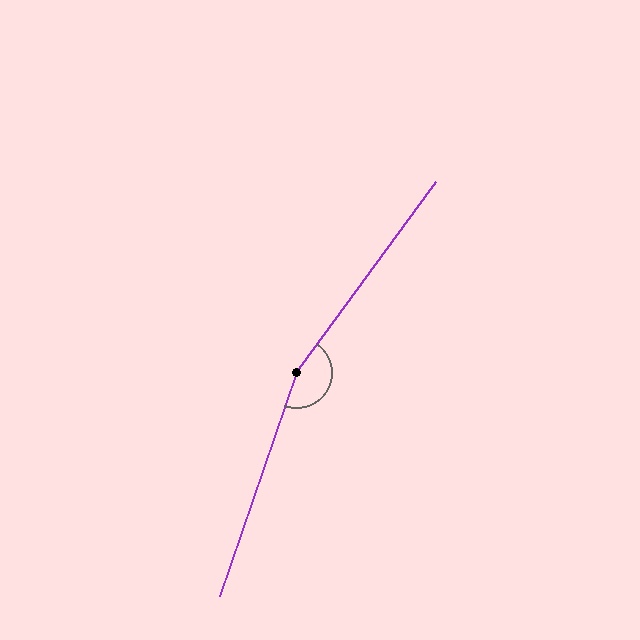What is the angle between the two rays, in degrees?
Approximately 163 degrees.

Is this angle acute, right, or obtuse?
It is obtuse.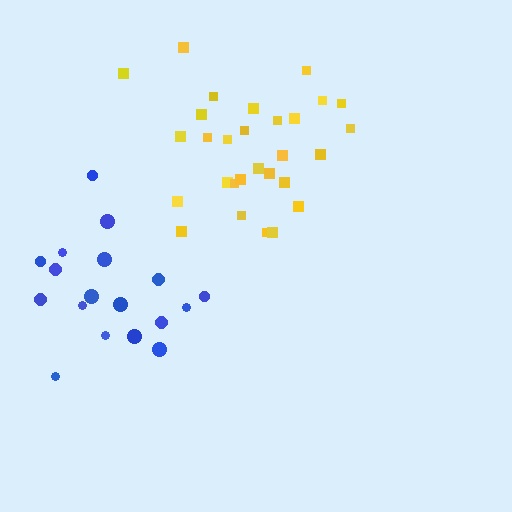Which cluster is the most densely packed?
Blue.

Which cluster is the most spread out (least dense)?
Yellow.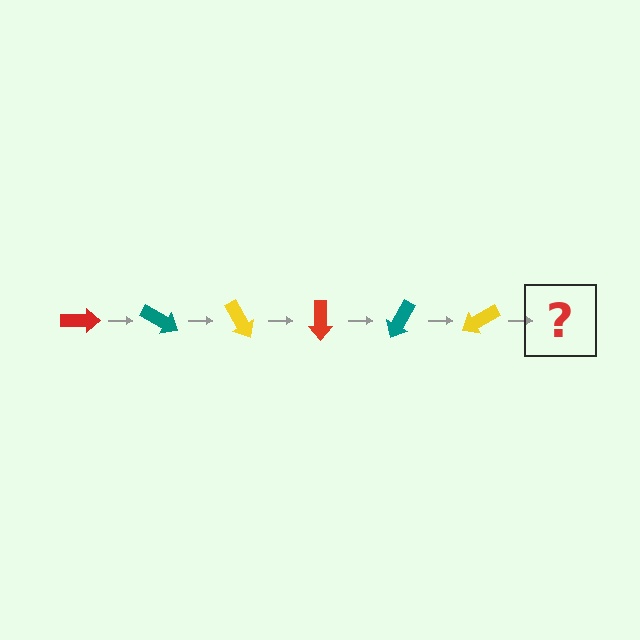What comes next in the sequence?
The next element should be a red arrow, rotated 180 degrees from the start.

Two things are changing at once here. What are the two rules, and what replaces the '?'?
The two rules are that it rotates 30 degrees each step and the color cycles through red, teal, and yellow. The '?' should be a red arrow, rotated 180 degrees from the start.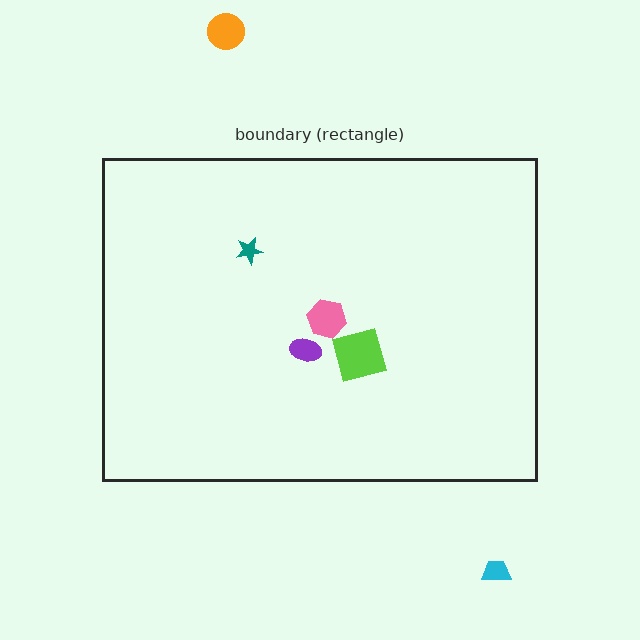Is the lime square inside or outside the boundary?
Inside.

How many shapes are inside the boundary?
4 inside, 2 outside.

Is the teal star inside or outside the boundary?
Inside.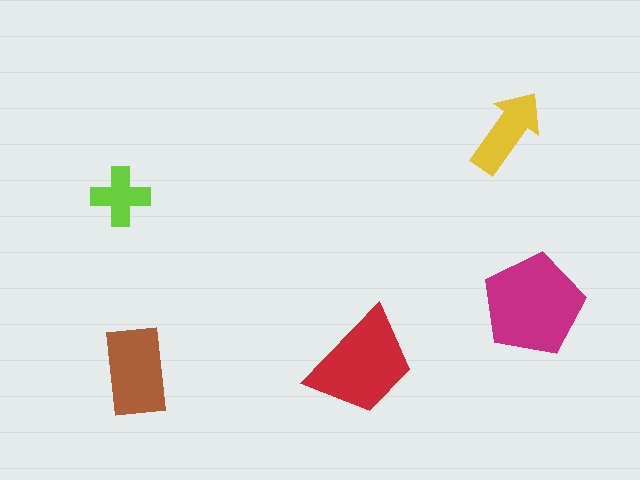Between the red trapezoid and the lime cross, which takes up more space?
The red trapezoid.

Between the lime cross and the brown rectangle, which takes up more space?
The brown rectangle.